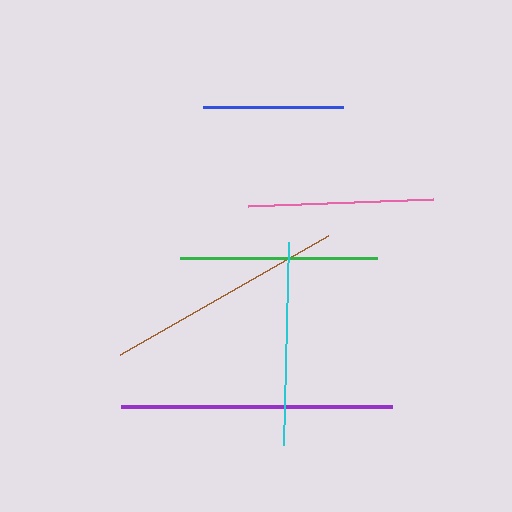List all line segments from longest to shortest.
From longest to shortest: purple, brown, cyan, green, pink, blue.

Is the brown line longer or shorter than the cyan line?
The brown line is longer than the cyan line.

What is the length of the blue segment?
The blue segment is approximately 140 pixels long.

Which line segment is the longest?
The purple line is the longest at approximately 272 pixels.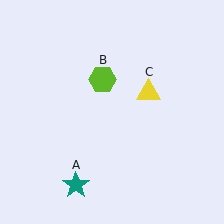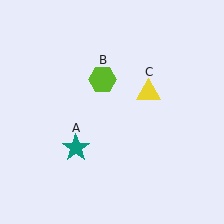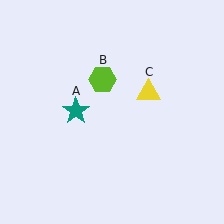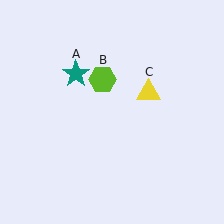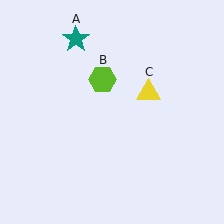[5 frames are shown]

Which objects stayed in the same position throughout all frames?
Lime hexagon (object B) and yellow triangle (object C) remained stationary.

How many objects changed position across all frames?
1 object changed position: teal star (object A).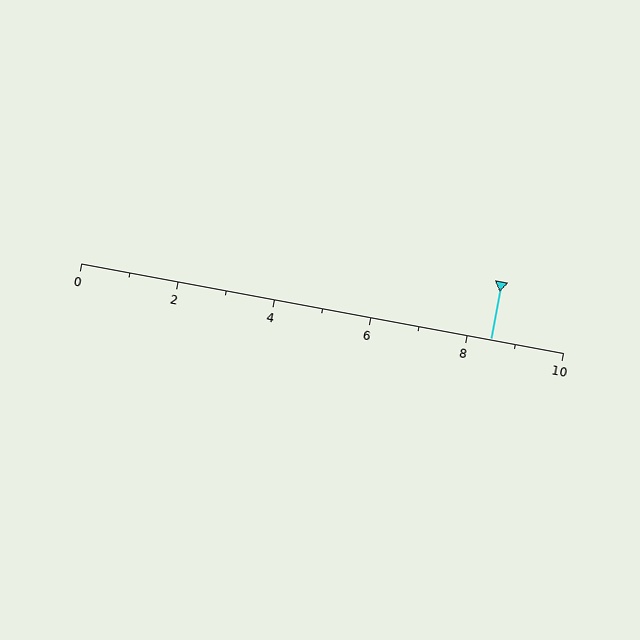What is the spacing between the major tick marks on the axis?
The major ticks are spaced 2 apart.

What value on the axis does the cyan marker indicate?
The marker indicates approximately 8.5.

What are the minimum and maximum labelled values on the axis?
The axis runs from 0 to 10.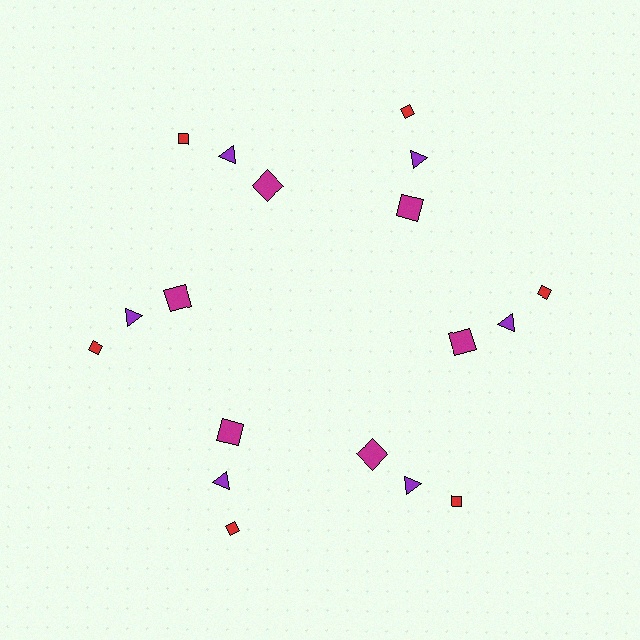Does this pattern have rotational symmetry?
Yes, this pattern has 6-fold rotational symmetry. It looks the same after rotating 60 degrees around the center.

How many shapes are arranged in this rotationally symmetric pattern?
There are 18 shapes, arranged in 6 groups of 3.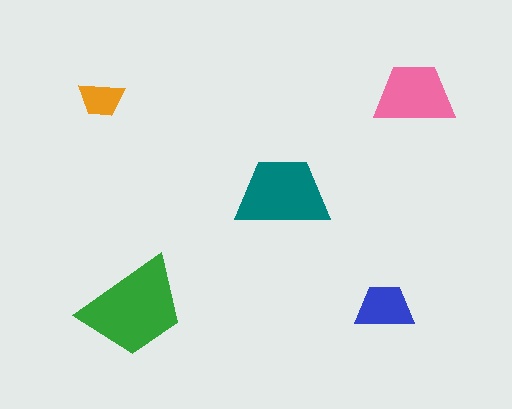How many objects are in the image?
There are 5 objects in the image.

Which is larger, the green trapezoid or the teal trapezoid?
The green one.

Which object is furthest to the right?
The pink trapezoid is rightmost.